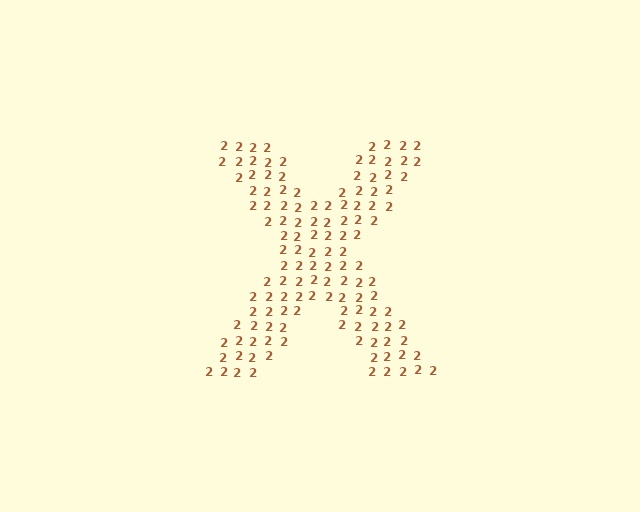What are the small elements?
The small elements are digit 2's.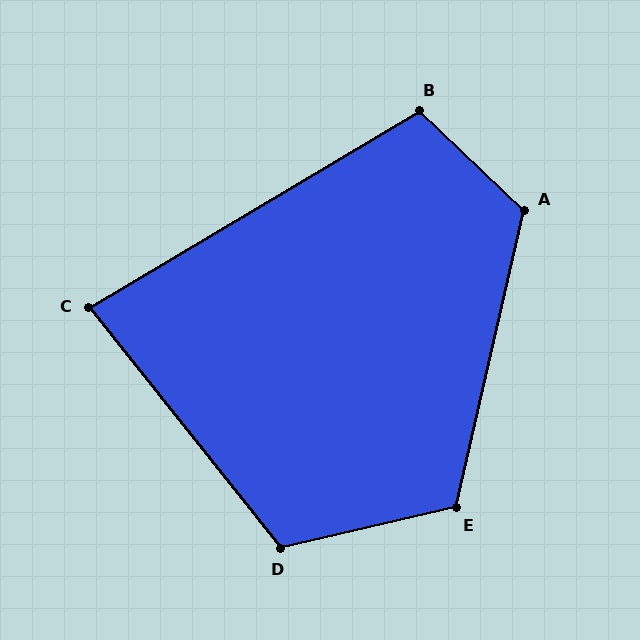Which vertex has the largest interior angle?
A, at approximately 121 degrees.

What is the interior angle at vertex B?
Approximately 106 degrees (obtuse).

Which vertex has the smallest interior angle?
C, at approximately 82 degrees.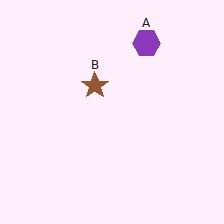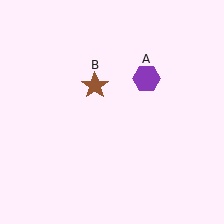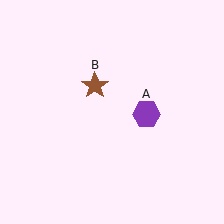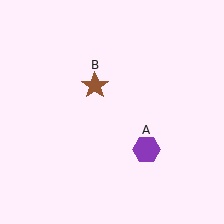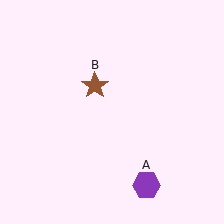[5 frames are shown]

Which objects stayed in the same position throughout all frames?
Brown star (object B) remained stationary.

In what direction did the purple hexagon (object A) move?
The purple hexagon (object A) moved down.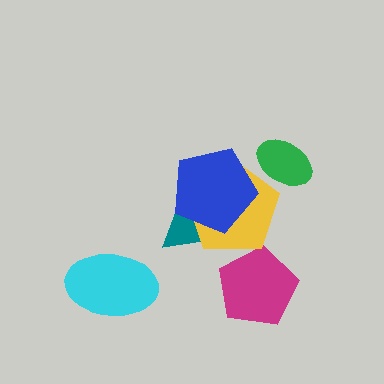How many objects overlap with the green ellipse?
1 object overlaps with the green ellipse.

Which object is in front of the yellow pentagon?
The blue pentagon is in front of the yellow pentagon.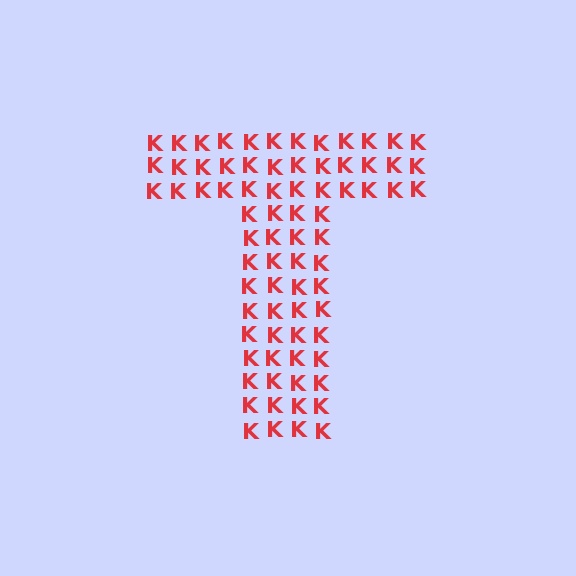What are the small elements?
The small elements are letter K's.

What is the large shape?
The large shape is the letter T.